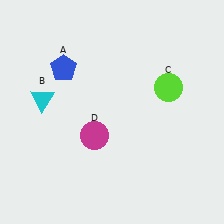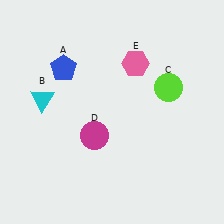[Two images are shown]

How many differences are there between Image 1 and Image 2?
There is 1 difference between the two images.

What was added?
A pink hexagon (E) was added in Image 2.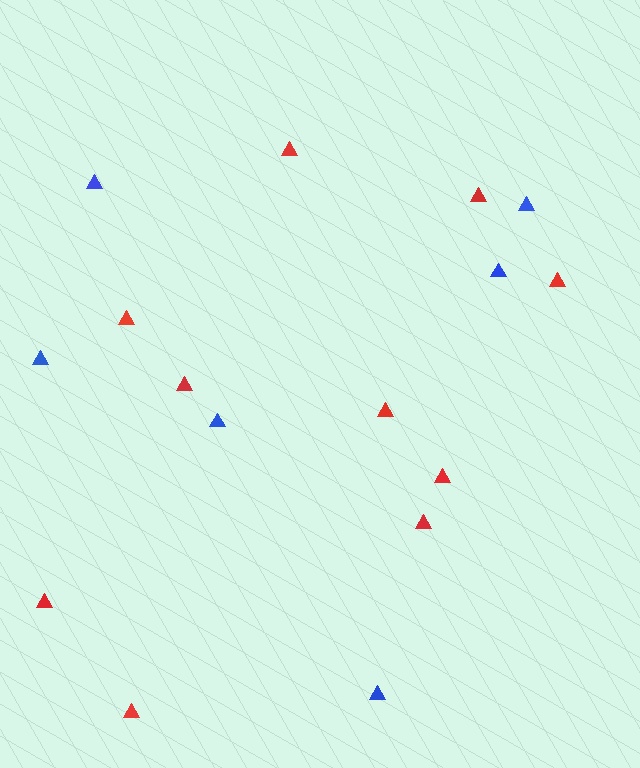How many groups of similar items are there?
There are 2 groups: one group of blue triangles (6) and one group of red triangles (10).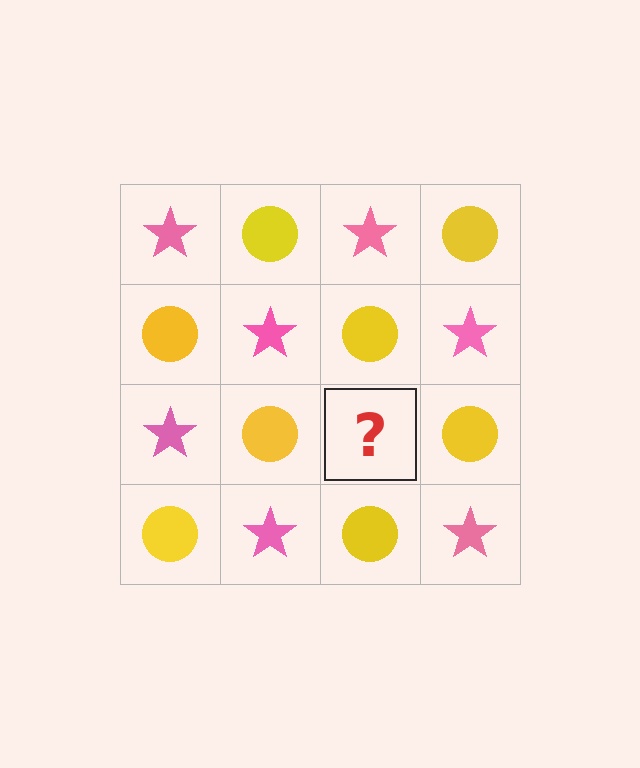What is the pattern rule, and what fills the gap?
The rule is that it alternates pink star and yellow circle in a checkerboard pattern. The gap should be filled with a pink star.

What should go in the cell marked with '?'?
The missing cell should contain a pink star.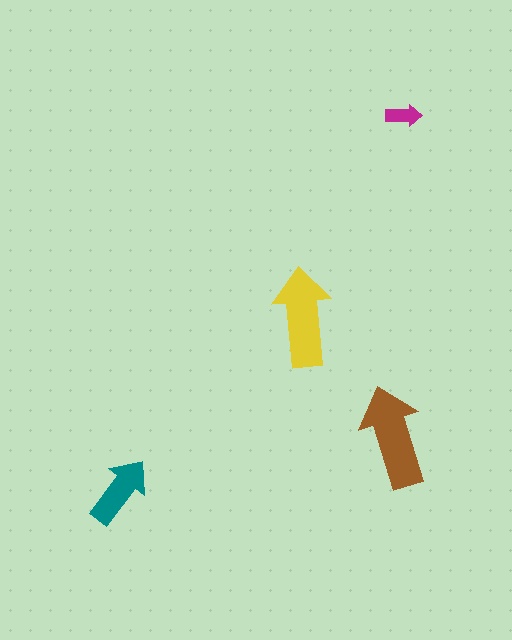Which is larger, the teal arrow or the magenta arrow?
The teal one.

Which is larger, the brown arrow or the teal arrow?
The brown one.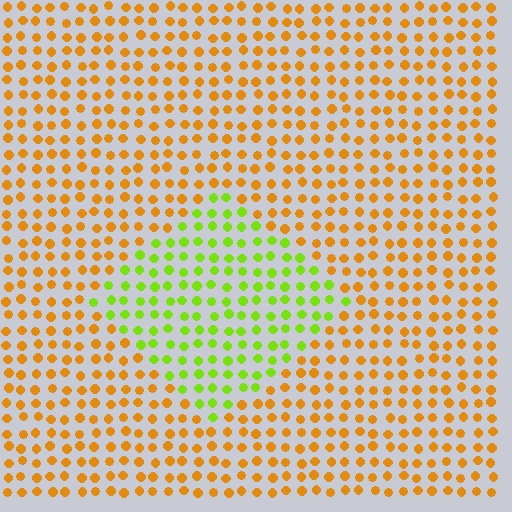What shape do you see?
I see a diamond.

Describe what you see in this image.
The image is filled with small orange elements in a uniform arrangement. A diamond-shaped region is visible where the elements are tinted to a slightly different hue, forming a subtle color boundary.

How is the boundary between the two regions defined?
The boundary is defined purely by a slight shift in hue (about 55 degrees). Spacing, size, and orientation are identical on both sides.